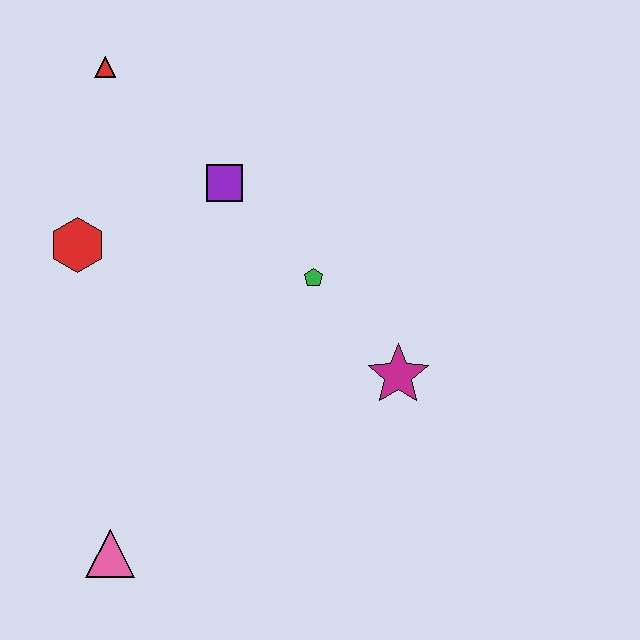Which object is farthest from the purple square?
The pink triangle is farthest from the purple square.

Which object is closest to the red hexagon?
The purple square is closest to the red hexagon.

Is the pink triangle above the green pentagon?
No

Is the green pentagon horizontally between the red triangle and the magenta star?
Yes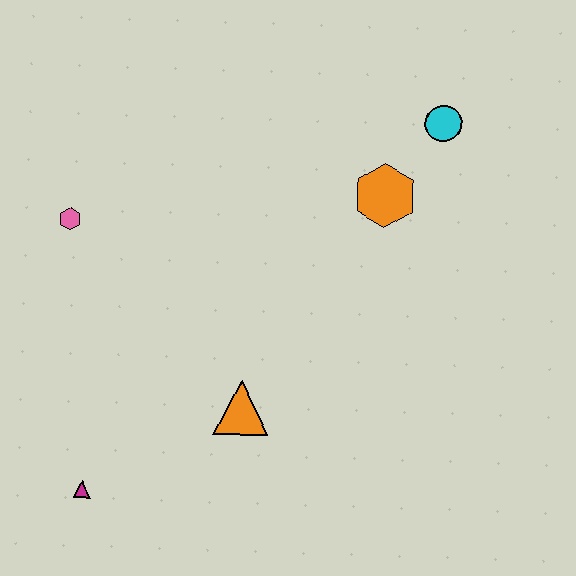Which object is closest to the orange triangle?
The magenta triangle is closest to the orange triangle.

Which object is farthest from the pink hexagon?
The cyan circle is farthest from the pink hexagon.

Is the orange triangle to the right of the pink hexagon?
Yes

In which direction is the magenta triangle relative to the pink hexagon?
The magenta triangle is below the pink hexagon.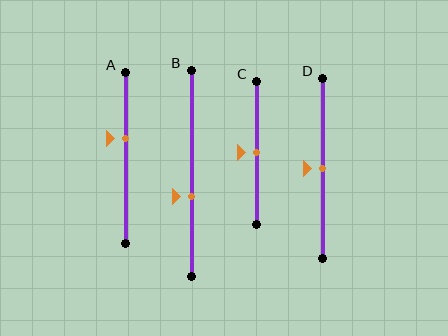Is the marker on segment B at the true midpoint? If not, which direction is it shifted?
No, the marker on segment B is shifted downward by about 12% of the segment length.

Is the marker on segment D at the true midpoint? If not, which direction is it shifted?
Yes, the marker on segment D is at the true midpoint.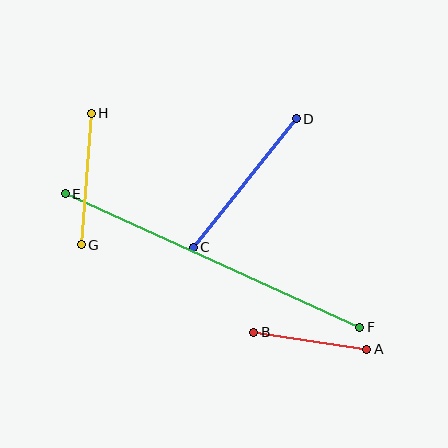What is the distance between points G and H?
The distance is approximately 132 pixels.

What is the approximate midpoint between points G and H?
The midpoint is at approximately (86, 179) pixels.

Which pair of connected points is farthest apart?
Points E and F are farthest apart.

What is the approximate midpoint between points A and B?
The midpoint is at approximately (310, 341) pixels.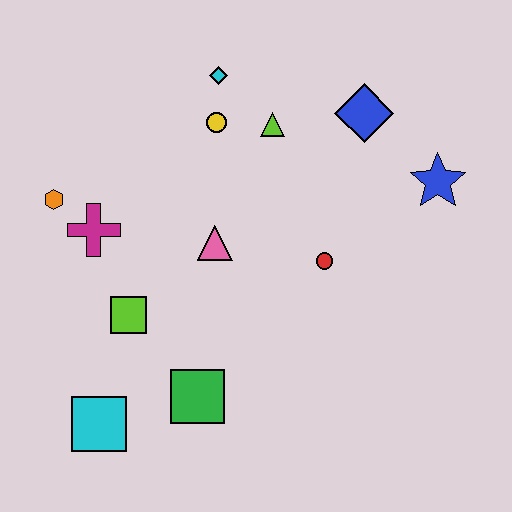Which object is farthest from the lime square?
The blue star is farthest from the lime square.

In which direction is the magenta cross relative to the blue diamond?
The magenta cross is to the left of the blue diamond.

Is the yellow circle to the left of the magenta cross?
No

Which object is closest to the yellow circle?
The cyan diamond is closest to the yellow circle.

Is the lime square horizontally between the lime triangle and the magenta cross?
Yes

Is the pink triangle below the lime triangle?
Yes